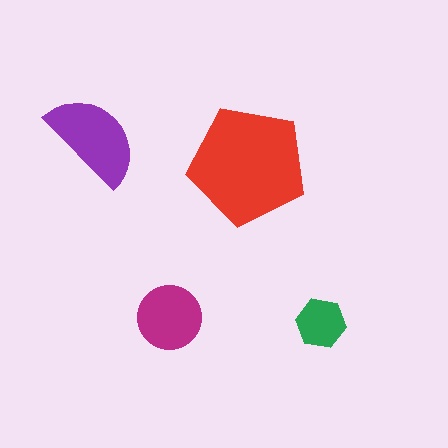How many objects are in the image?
There are 4 objects in the image.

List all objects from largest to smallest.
The red pentagon, the purple semicircle, the magenta circle, the green hexagon.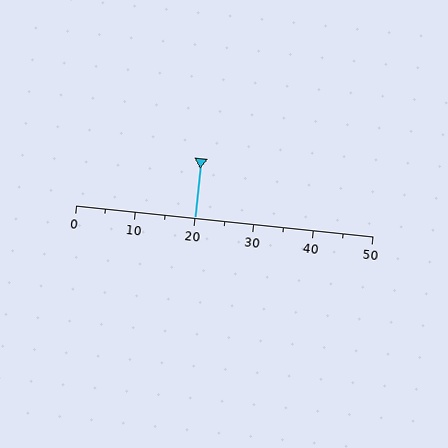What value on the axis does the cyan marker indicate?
The marker indicates approximately 20.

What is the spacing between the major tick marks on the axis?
The major ticks are spaced 10 apart.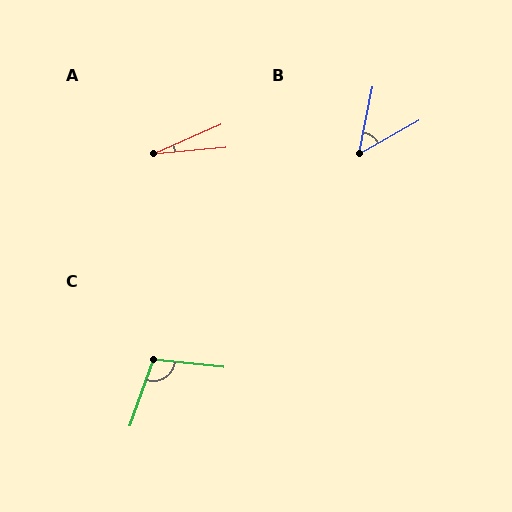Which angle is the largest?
C, at approximately 104 degrees.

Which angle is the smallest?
A, at approximately 18 degrees.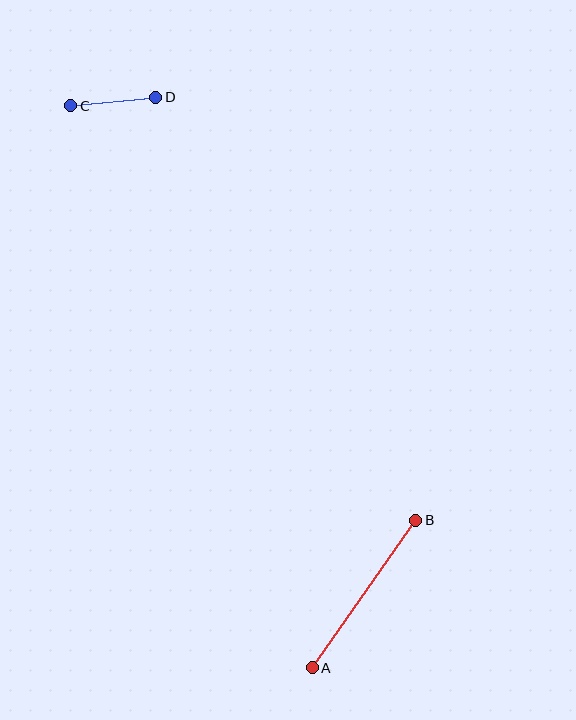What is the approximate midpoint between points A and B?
The midpoint is at approximately (364, 594) pixels.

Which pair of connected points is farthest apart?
Points A and B are farthest apart.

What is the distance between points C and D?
The distance is approximately 85 pixels.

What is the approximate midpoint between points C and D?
The midpoint is at approximately (113, 101) pixels.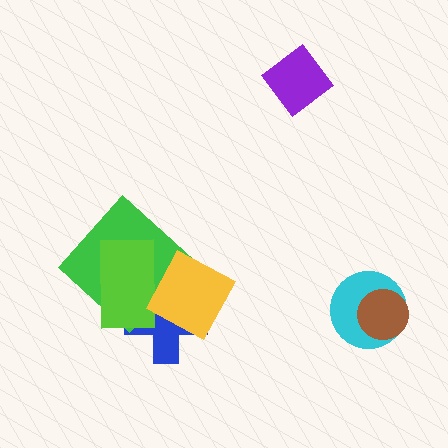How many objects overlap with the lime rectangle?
3 objects overlap with the lime rectangle.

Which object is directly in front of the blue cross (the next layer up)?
The green diamond is directly in front of the blue cross.